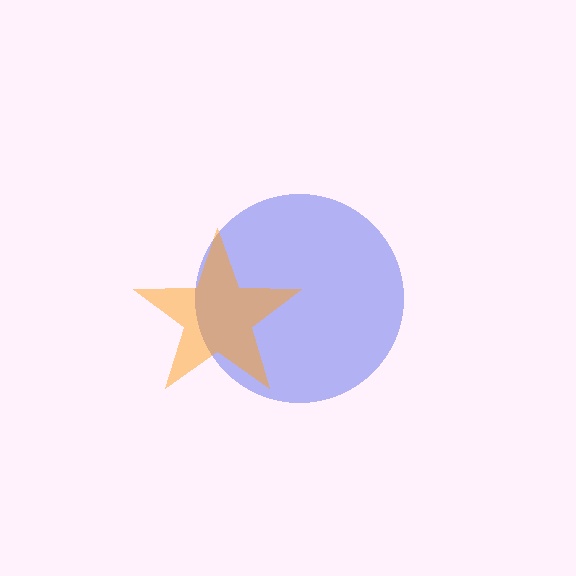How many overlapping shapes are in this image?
There are 2 overlapping shapes in the image.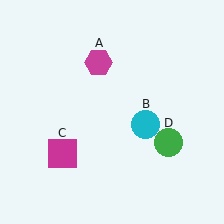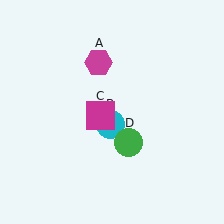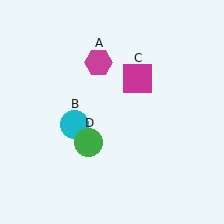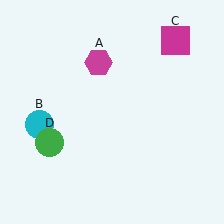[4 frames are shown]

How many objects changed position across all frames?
3 objects changed position: cyan circle (object B), magenta square (object C), green circle (object D).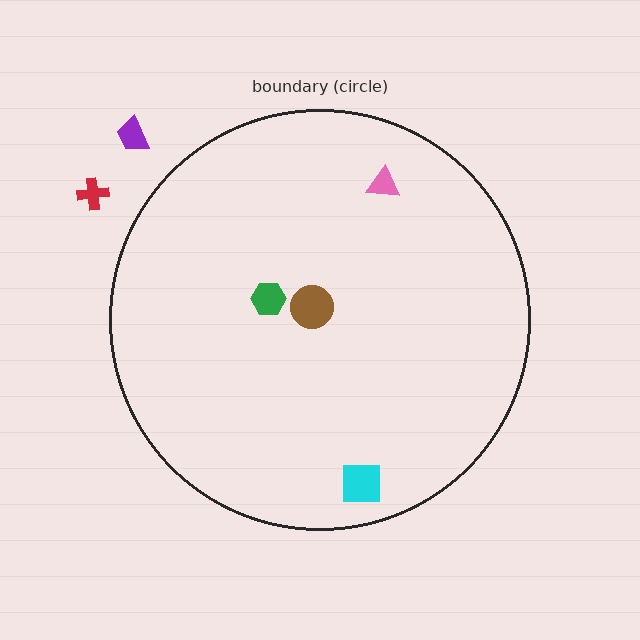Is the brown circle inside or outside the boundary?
Inside.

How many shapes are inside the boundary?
4 inside, 2 outside.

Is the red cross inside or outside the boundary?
Outside.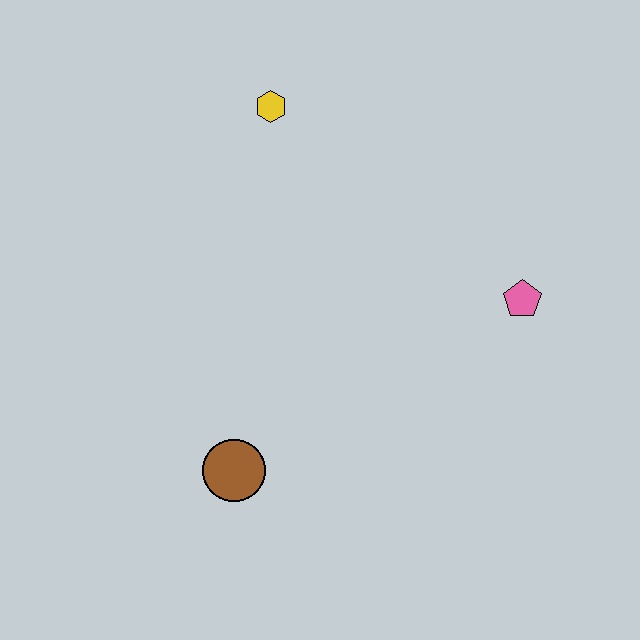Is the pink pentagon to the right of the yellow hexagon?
Yes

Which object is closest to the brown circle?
The pink pentagon is closest to the brown circle.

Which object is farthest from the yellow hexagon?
The brown circle is farthest from the yellow hexagon.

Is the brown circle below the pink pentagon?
Yes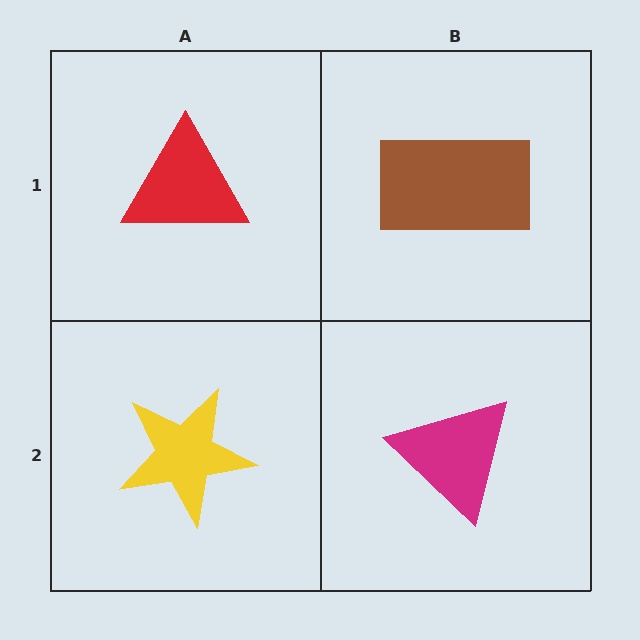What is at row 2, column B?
A magenta triangle.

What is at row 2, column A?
A yellow star.